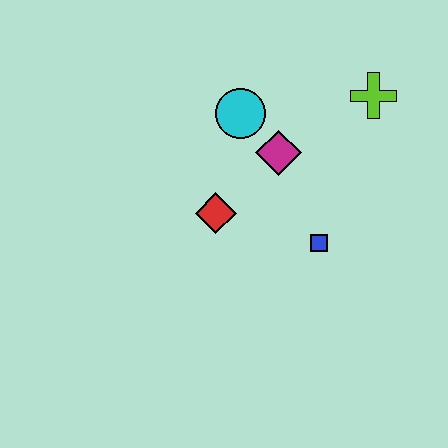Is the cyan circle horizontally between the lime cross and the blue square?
No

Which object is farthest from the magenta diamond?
The lime cross is farthest from the magenta diamond.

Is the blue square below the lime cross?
Yes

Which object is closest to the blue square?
The magenta diamond is closest to the blue square.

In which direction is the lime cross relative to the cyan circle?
The lime cross is to the right of the cyan circle.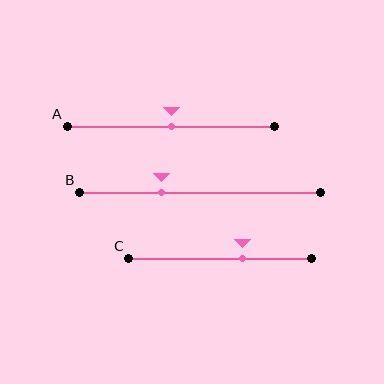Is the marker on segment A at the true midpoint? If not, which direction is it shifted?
Yes, the marker on segment A is at the true midpoint.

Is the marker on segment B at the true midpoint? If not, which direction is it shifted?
No, the marker on segment B is shifted to the left by about 16% of the segment length.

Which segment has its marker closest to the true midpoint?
Segment A has its marker closest to the true midpoint.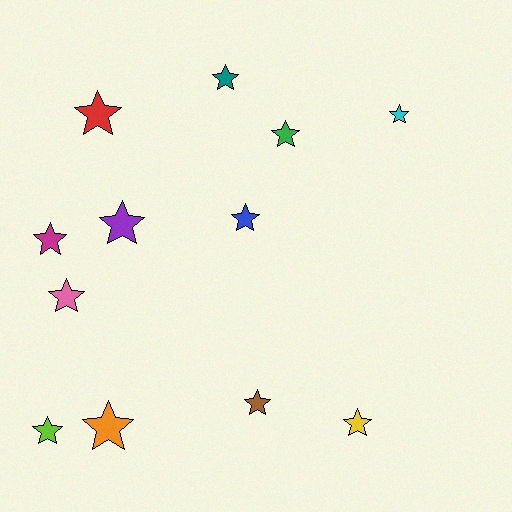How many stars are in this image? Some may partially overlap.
There are 12 stars.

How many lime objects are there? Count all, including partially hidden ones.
There is 1 lime object.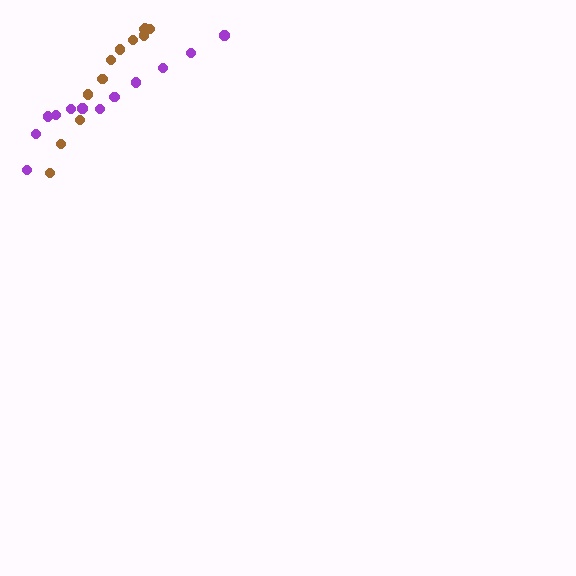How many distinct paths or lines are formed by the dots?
There are 2 distinct paths.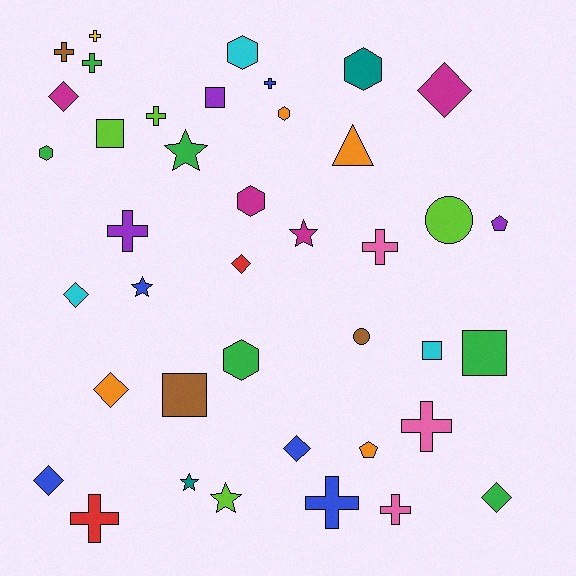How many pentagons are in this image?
There are 2 pentagons.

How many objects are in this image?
There are 40 objects.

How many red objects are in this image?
There are 2 red objects.